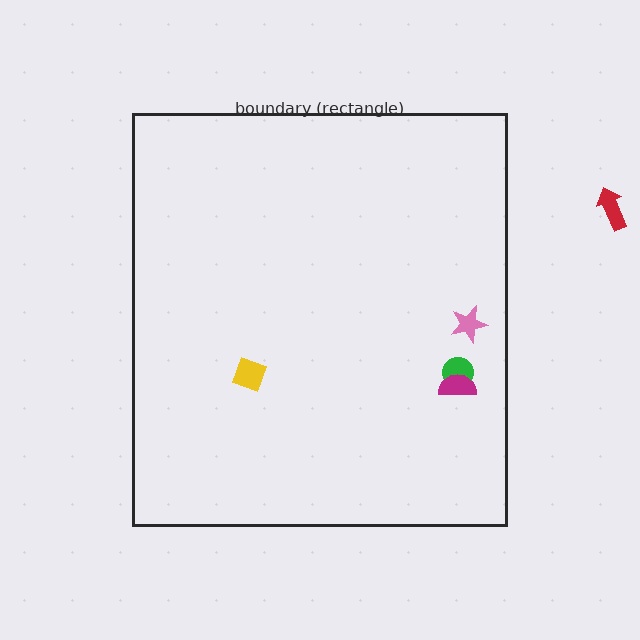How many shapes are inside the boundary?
4 inside, 1 outside.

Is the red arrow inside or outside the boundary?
Outside.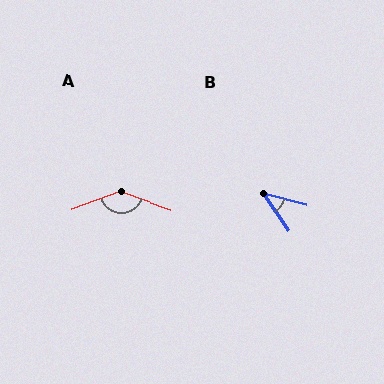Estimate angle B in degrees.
Approximately 41 degrees.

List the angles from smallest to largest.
B (41°), A (140°).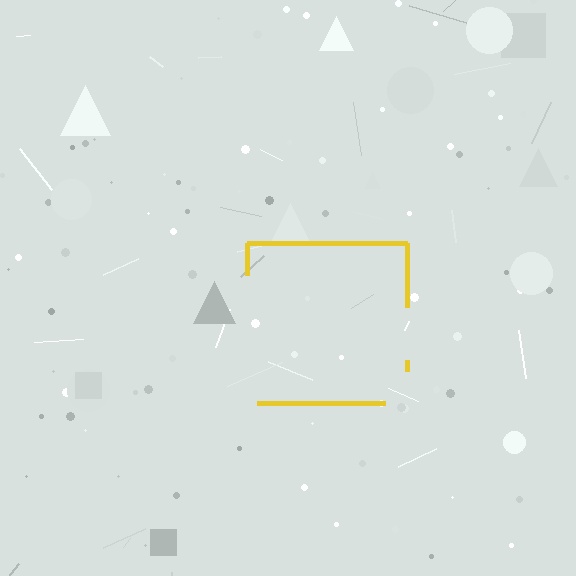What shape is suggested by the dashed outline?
The dashed outline suggests a square.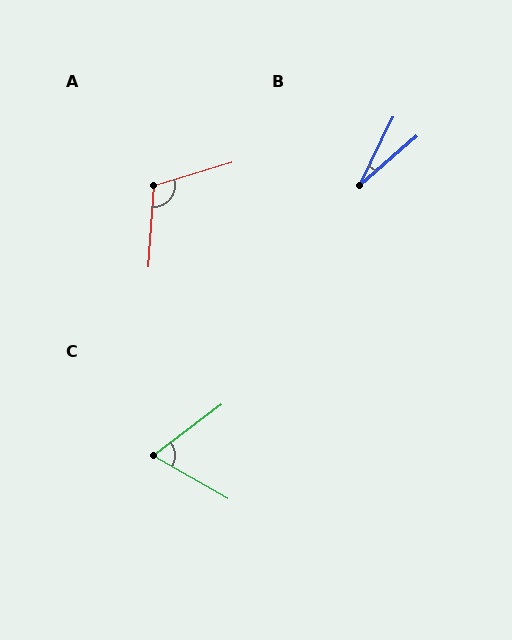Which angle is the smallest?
B, at approximately 24 degrees.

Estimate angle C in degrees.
Approximately 67 degrees.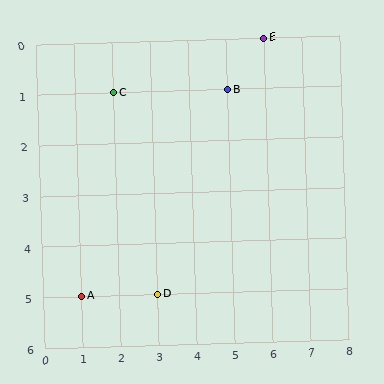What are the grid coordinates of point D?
Point D is at grid coordinates (3, 5).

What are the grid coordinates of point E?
Point E is at grid coordinates (6, 0).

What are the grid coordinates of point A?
Point A is at grid coordinates (1, 5).